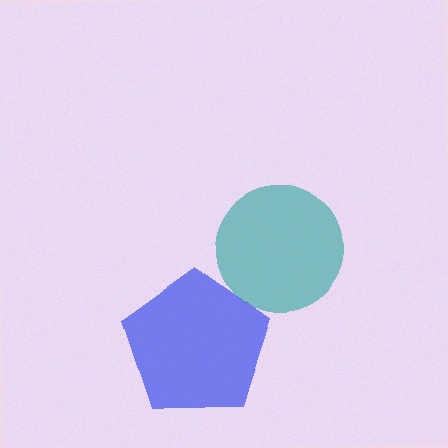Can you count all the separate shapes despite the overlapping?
Yes, there are 2 separate shapes.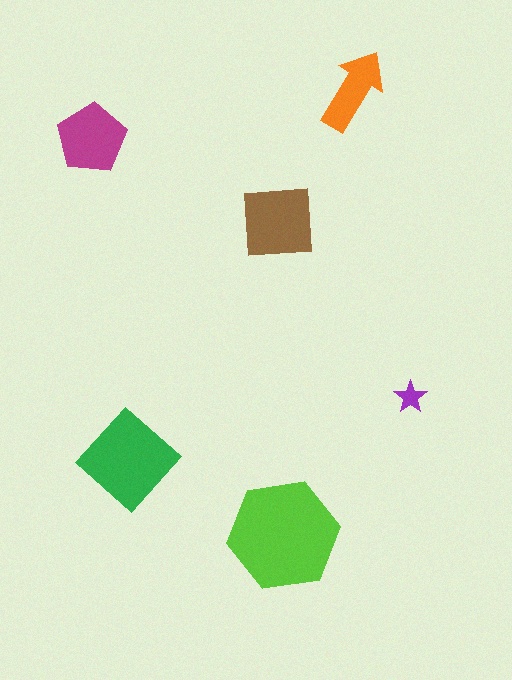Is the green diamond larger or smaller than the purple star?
Larger.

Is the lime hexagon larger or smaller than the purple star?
Larger.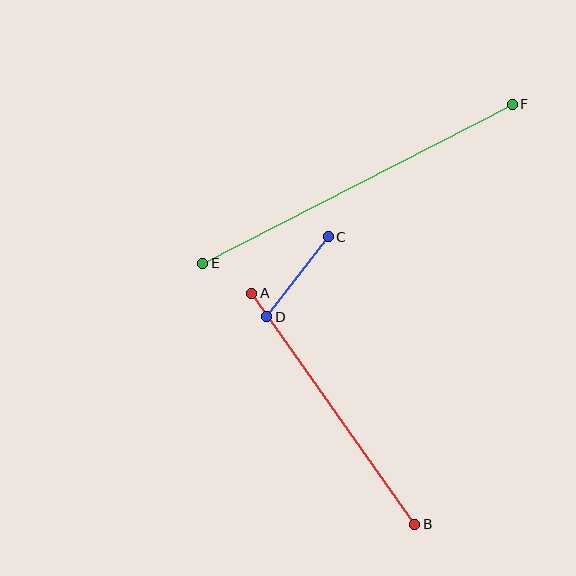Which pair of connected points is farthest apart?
Points E and F are farthest apart.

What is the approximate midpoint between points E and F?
The midpoint is at approximately (358, 184) pixels.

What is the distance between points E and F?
The distance is approximately 348 pixels.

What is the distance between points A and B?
The distance is approximately 283 pixels.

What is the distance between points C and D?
The distance is approximately 100 pixels.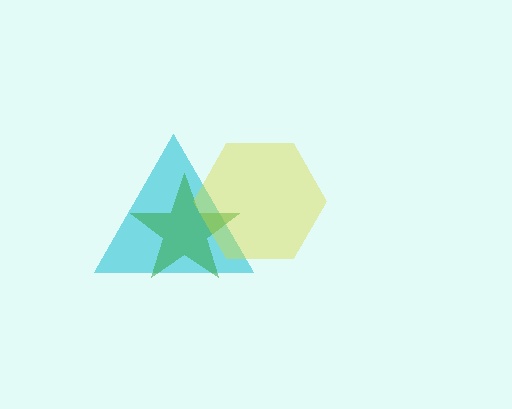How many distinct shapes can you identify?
There are 3 distinct shapes: a cyan triangle, a green star, a yellow hexagon.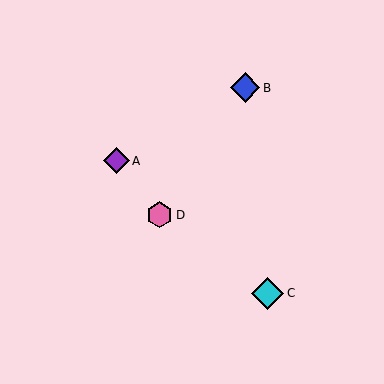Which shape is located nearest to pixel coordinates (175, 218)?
The pink hexagon (labeled D) at (160, 215) is nearest to that location.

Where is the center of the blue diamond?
The center of the blue diamond is at (245, 88).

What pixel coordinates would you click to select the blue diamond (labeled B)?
Click at (245, 88) to select the blue diamond B.